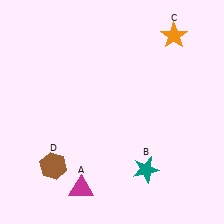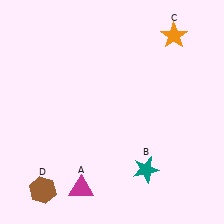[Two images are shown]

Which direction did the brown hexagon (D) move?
The brown hexagon (D) moved down.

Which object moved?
The brown hexagon (D) moved down.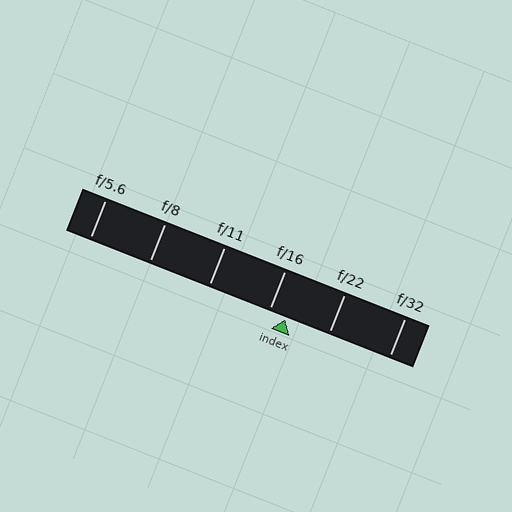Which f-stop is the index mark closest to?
The index mark is closest to f/16.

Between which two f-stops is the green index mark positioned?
The index mark is between f/16 and f/22.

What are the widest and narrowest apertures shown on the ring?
The widest aperture shown is f/5.6 and the narrowest is f/32.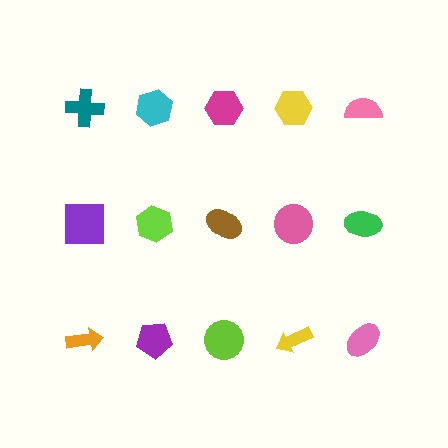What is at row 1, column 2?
A cyan hexagon.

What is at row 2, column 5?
A green ellipse.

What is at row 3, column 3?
A lime circle.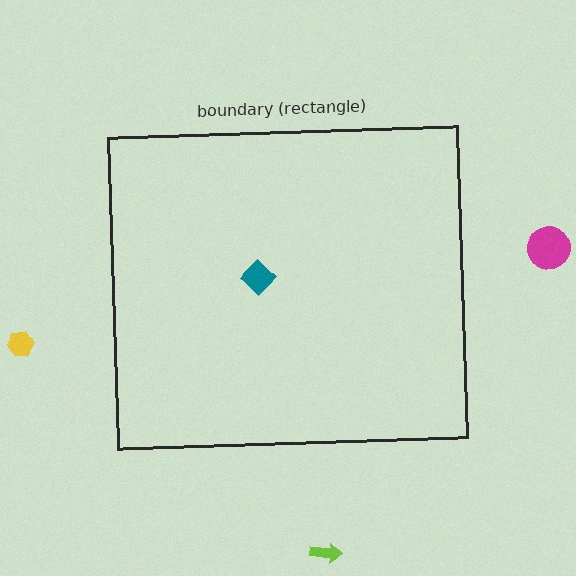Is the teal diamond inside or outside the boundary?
Inside.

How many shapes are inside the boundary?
1 inside, 3 outside.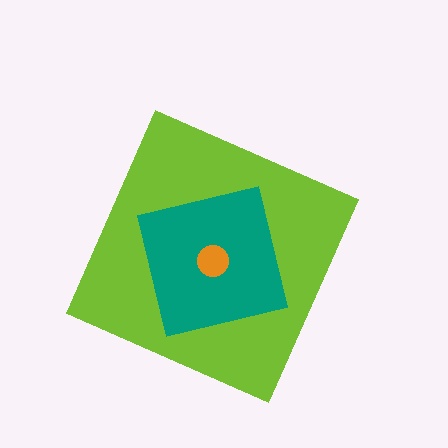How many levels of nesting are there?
3.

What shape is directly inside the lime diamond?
The teal square.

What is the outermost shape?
The lime diamond.